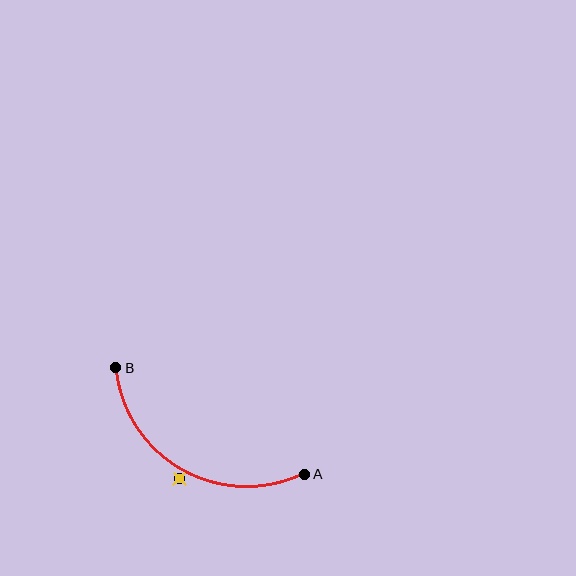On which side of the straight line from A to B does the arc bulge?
The arc bulges below the straight line connecting A and B.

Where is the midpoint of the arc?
The arc midpoint is the point on the curve farthest from the straight line joining A and B. It sits below that line.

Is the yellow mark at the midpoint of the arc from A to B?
No — the yellow mark does not lie on the arc at all. It sits slightly outside the curve.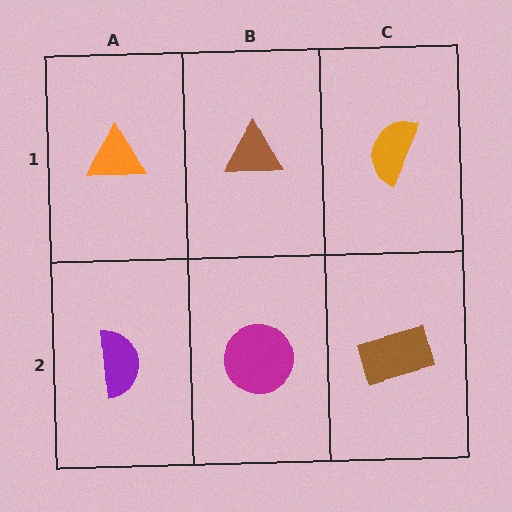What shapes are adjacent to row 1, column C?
A brown rectangle (row 2, column C), a brown triangle (row 1, column B).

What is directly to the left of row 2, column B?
A purple semicircle.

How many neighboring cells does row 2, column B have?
3.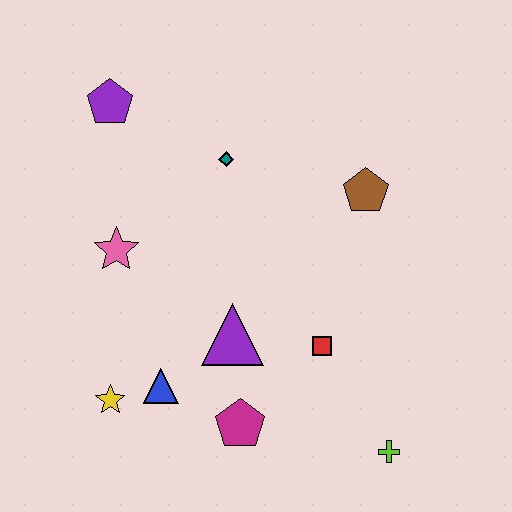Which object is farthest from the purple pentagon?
The lime cross is farthest from the purple pentagon.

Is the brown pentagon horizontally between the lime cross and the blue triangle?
Yes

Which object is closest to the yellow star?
The blue triangle is closest to the yellow star.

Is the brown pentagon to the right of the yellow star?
Yes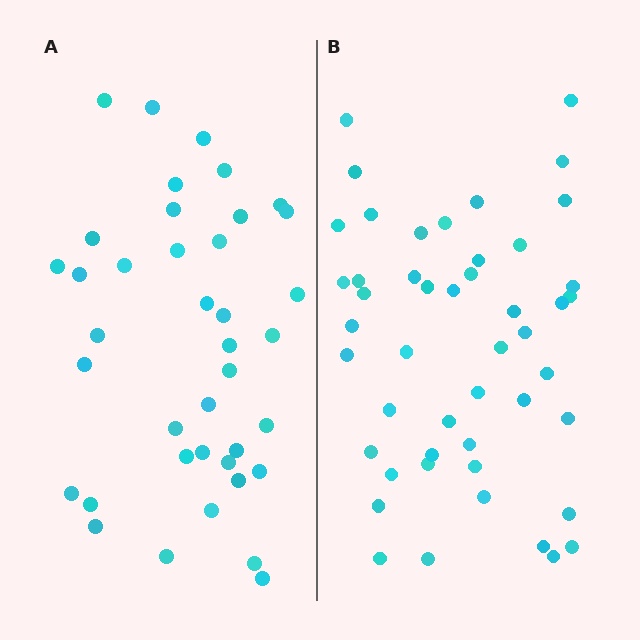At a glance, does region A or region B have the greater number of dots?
Region B (the right region) has more dots.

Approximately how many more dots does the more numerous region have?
Region B has roughly 8 or so more dots than region A.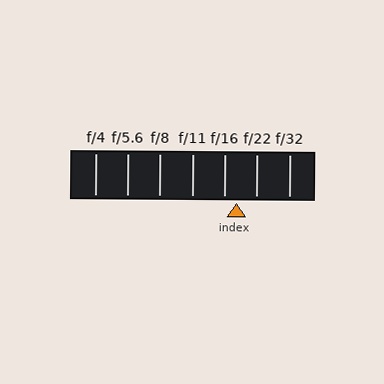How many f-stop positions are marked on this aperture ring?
There are 7 f-stop positions marked.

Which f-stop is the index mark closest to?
The index mark is closest to f/16.